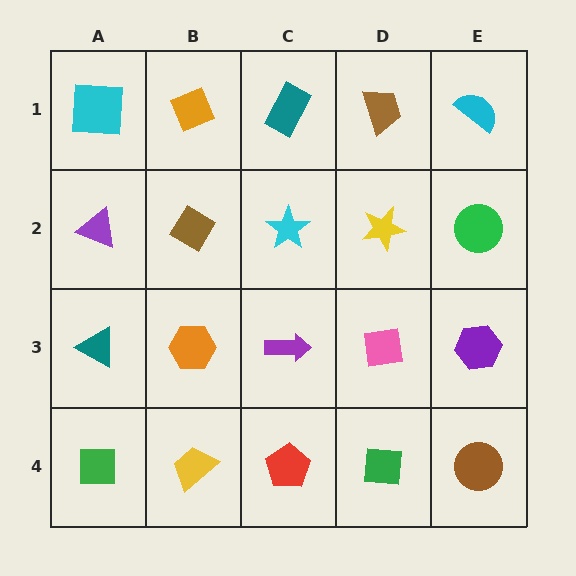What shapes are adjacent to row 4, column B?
An orange hexagon (row 3, column B), a green square (row 4, column A), a red pentagon (row 4, column C).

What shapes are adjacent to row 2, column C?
A teal rectangle (row 1, column C), a purple arrow (row 3, column C), a brown diamond (row 2, column B), a yellow star (row 2, column D).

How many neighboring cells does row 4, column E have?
2.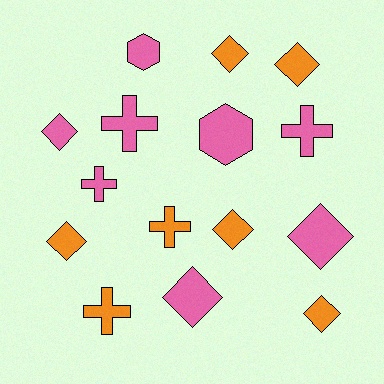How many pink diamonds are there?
There are 3 pink diamonds.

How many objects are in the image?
There are 15 objects.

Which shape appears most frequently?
Diamond, with 8 objects.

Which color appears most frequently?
Pink, with 8 objects.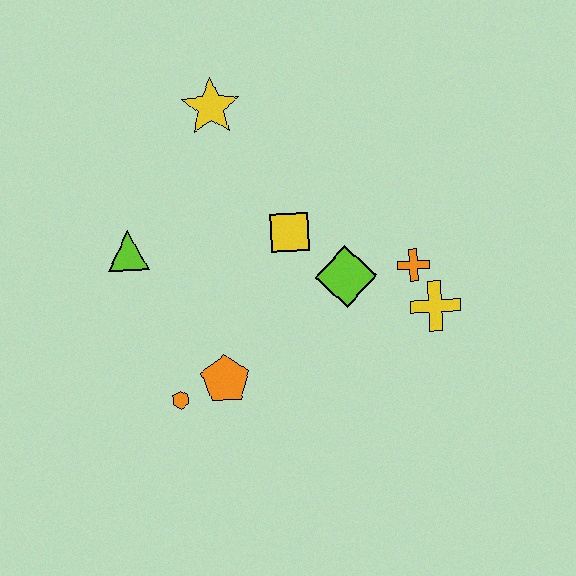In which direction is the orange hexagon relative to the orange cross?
The orange hexagon is to the left of the orange cross.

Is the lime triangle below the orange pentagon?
No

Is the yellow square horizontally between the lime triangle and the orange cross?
Yes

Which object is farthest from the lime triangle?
The yellow cross is farthest from the lime triangle.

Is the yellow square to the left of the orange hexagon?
No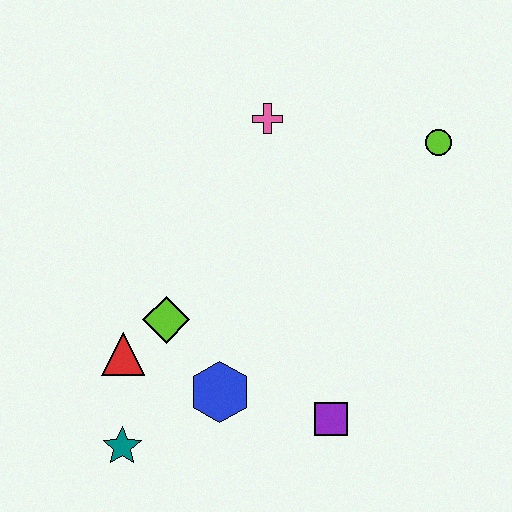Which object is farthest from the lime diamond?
The lime circle is farthest from the lime diamond.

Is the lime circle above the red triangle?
Yes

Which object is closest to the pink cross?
The lime circle is closest to the pink cross.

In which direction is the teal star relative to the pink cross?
The teal star is below the pink cross.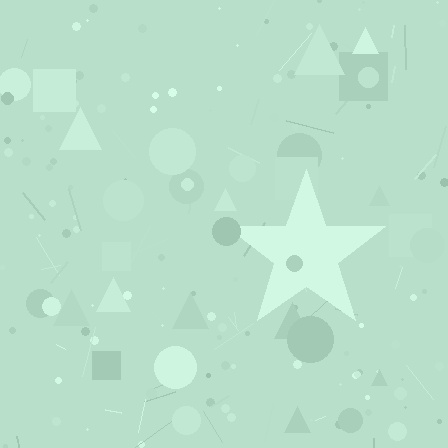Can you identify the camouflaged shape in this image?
The camouflaged shape is a star.